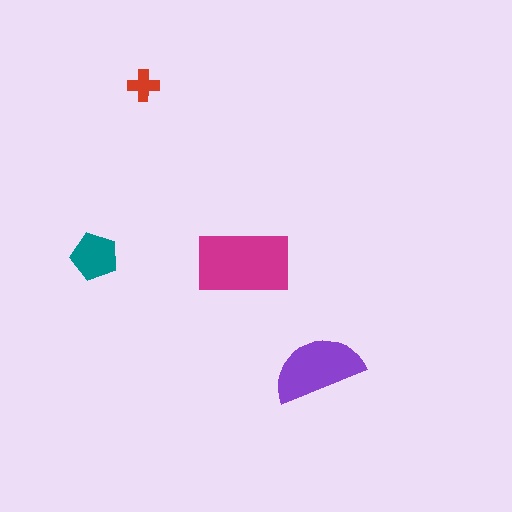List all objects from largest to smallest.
The magenta rectangle, the purple semicircle, the teal pentagon, the red cross.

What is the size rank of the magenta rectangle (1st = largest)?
1st.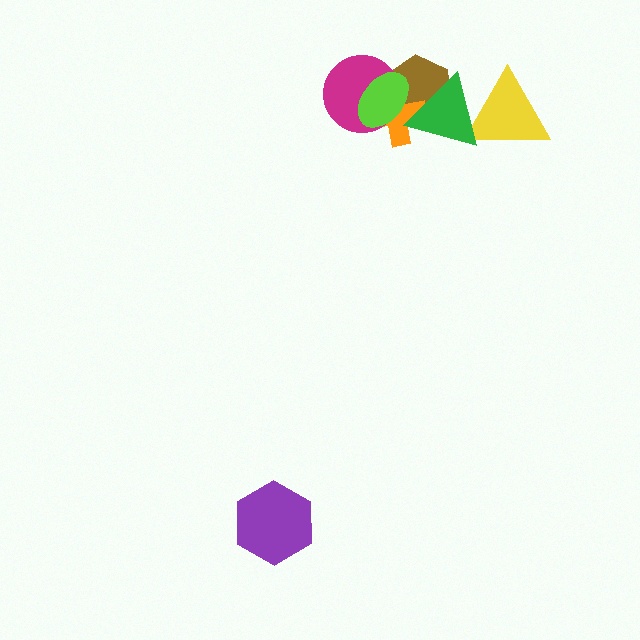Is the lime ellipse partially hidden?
Yes, it is partially covered by another shape.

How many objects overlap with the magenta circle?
3 objects overlap with the magenta circle.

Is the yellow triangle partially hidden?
Yes, it is partially covered by another shape.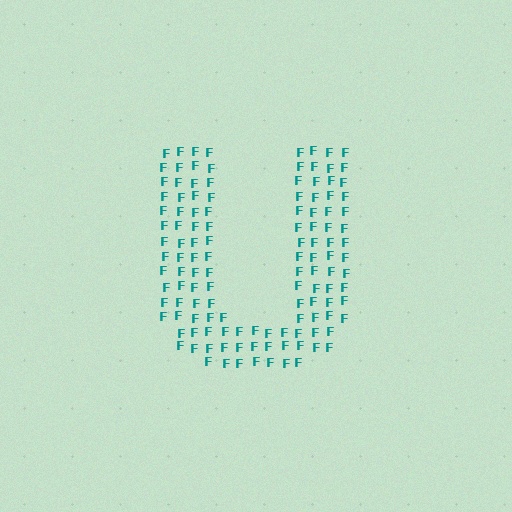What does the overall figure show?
The overall figure shows the letter U.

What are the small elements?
The small elements are letter F's.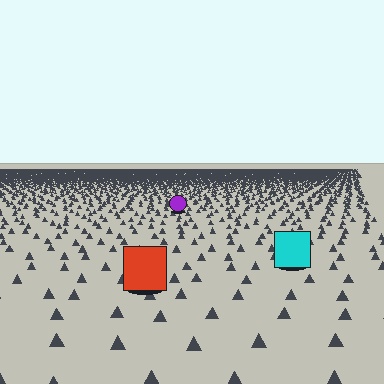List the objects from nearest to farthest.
From nearest to farthest: the red square, the cyan square, the purple circle.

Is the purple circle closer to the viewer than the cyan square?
No. The cyan square is closer — you can tell from the texture gradient: the ground texture is coarser near it.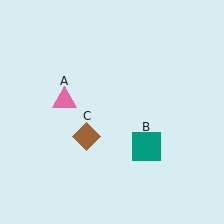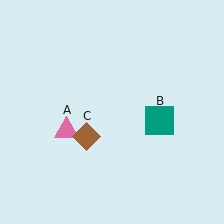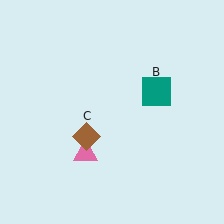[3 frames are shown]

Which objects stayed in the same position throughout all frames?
Brown diamond (object C) remained stationary.